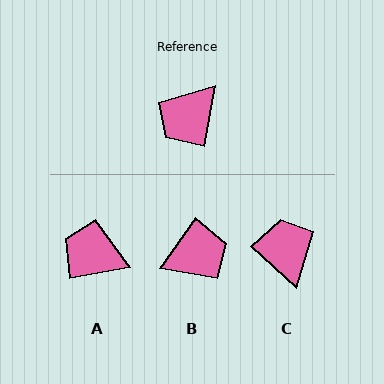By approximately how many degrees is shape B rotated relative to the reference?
Approximately 155 degrees counter-clockwise.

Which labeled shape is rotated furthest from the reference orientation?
B, about 155 degrees away.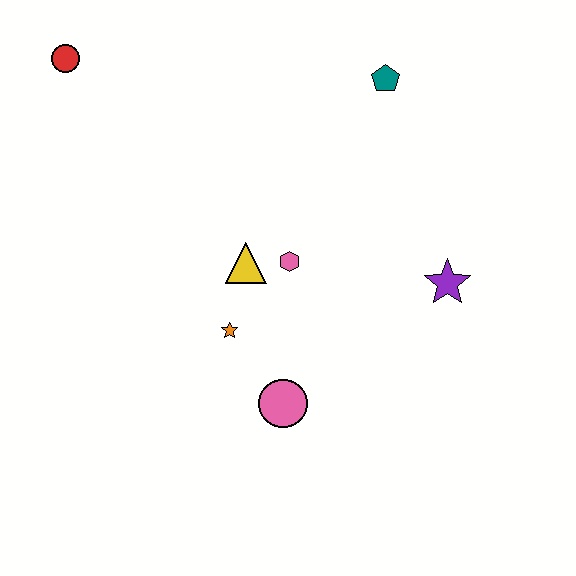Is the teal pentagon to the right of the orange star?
Yes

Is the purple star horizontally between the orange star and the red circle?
No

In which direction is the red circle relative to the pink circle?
The red circle is above the pink circle.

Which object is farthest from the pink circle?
The red circle is farthest from the pink circle.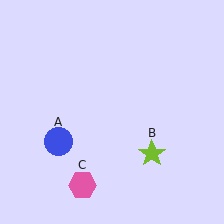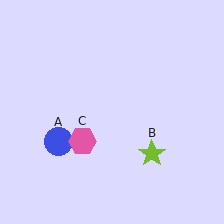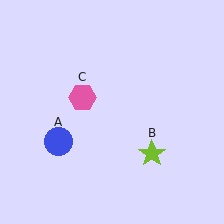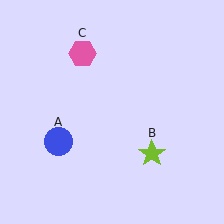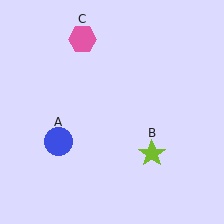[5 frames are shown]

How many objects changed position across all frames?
1 object changed position: pink hexagon (object C).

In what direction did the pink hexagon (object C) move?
The pink hexagon (object C) moved up.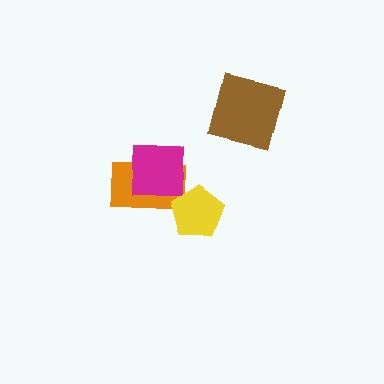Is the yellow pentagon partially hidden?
No, no other shape covers it.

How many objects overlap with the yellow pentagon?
1 object overlaps with the yellow pentagon.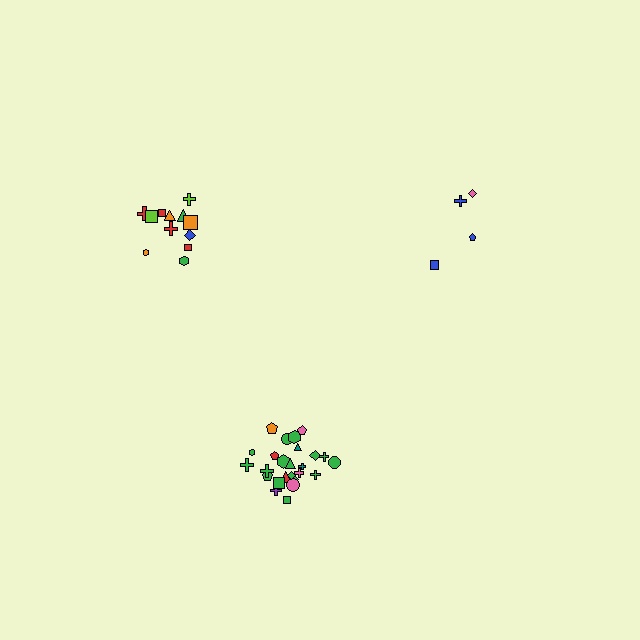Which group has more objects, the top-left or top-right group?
The top-left group.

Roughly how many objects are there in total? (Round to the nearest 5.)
Roughly 40 objects in total.